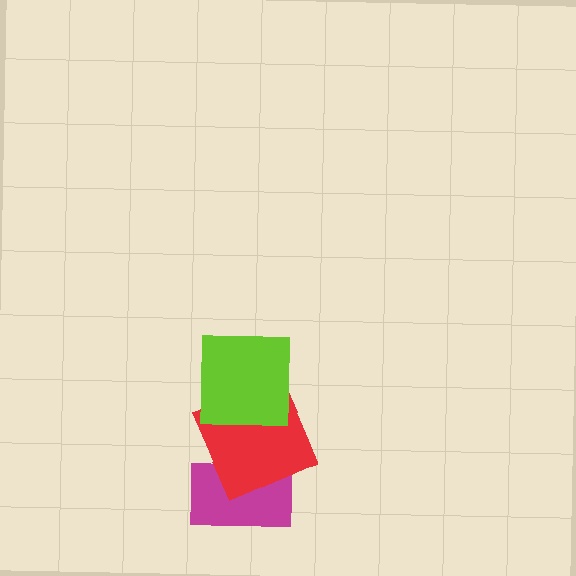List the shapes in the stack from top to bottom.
From top to bottom: the lime square, the red square, the magenta rectangle.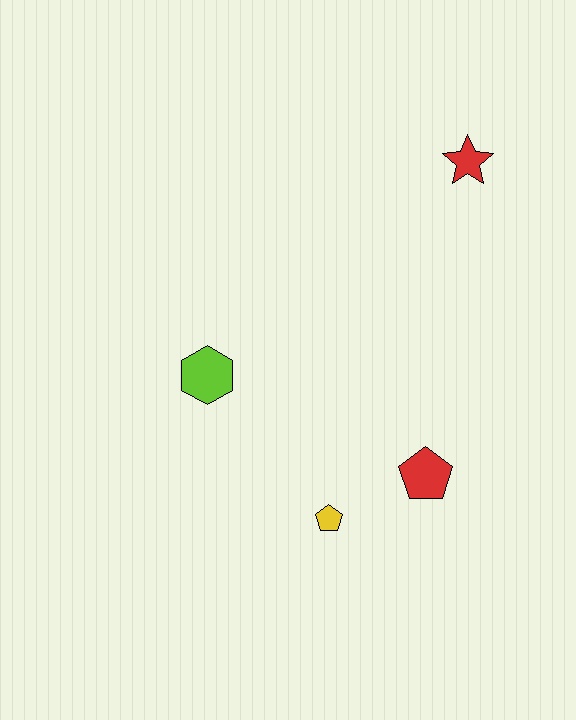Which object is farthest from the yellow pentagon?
The red star is farthest from the yellow pentagon.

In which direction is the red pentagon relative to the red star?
The red pentagon is below the red star.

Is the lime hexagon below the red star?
Yes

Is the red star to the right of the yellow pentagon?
Yes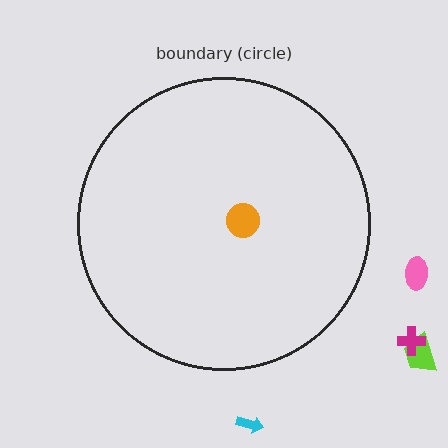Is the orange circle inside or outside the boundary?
Inside.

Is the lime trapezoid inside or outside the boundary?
Outside.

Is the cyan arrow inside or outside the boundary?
Outside.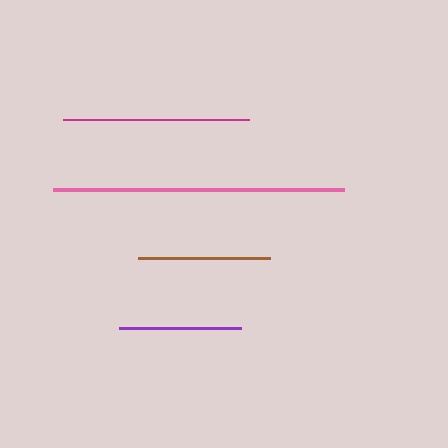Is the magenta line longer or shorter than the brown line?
The magenta line is longer than the brown line.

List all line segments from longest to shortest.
From longest to shortest: pink, magenta, brown, purple.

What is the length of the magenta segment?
The magenta segment is approximately 186 pixels long.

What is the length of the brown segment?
The brown segment is approximately 131 pixels long.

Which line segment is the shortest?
The purple line is the shortest at approximately 122 pixels.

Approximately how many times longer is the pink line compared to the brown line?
The pink line is approximately 2.2 times the length of the brown line.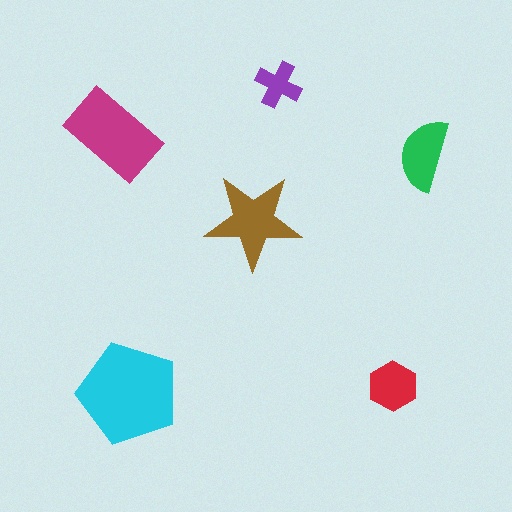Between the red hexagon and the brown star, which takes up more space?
The brown star.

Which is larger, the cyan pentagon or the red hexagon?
The cyan pentagon.